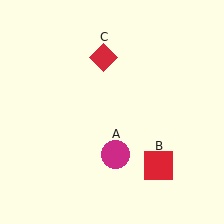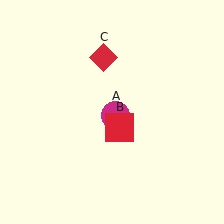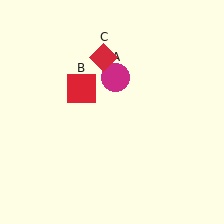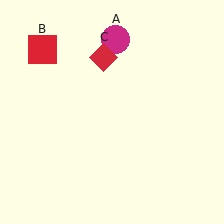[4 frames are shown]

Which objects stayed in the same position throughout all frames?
Red diamond (object C) remained stationary.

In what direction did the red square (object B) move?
The red square (object B) moved up and to the left.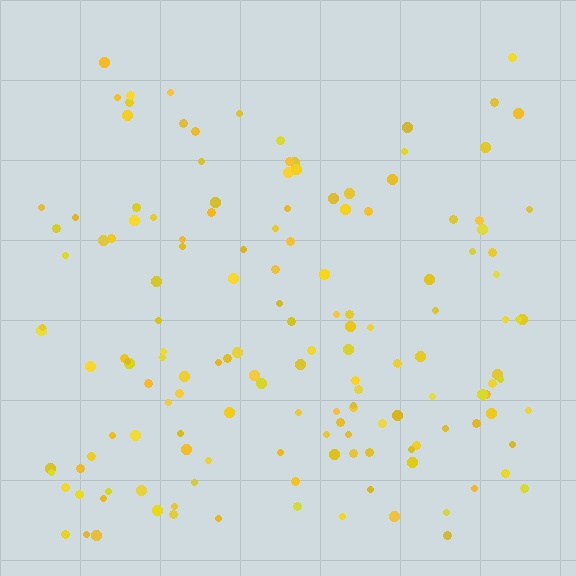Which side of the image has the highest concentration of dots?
The bottom.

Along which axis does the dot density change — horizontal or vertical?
Vertical.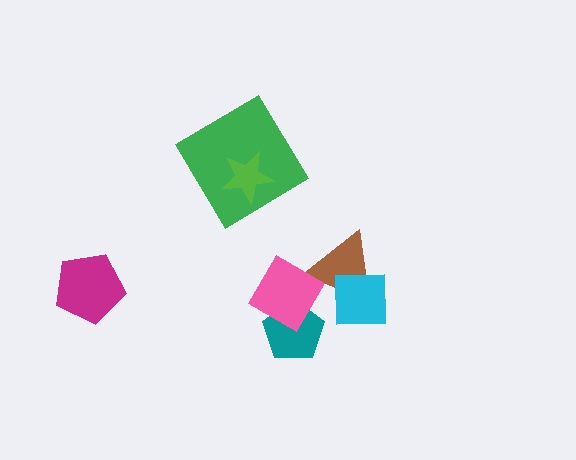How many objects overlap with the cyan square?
1 object overlaps with the cyan square.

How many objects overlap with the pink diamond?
2 objects overlap with the pink diamond.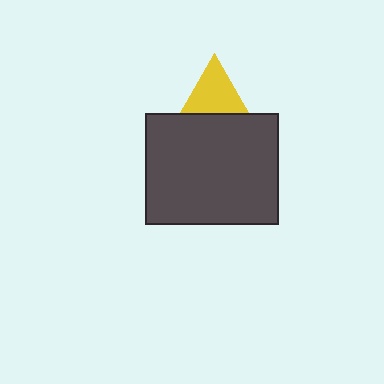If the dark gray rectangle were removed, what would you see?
You would see the complete yellow triangle.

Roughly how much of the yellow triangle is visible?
A small part of it is visible (roughly 39%).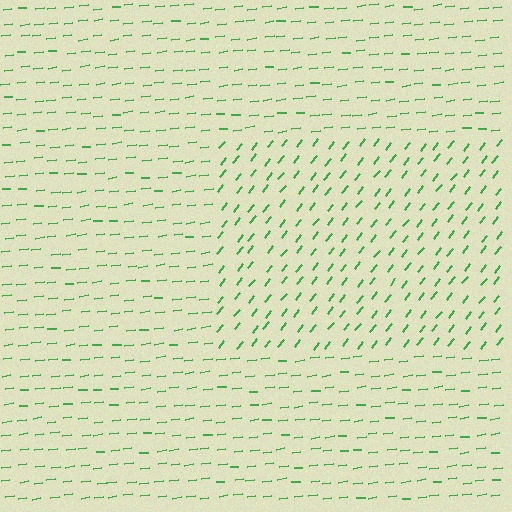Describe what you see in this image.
The image is filled with small green line segments. A rectangle region in the image has lines oriented differently from the surrounding lines, creating a visible texture boundary.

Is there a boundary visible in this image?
Yes, there is a texture boundary formed by a change in line orientation.